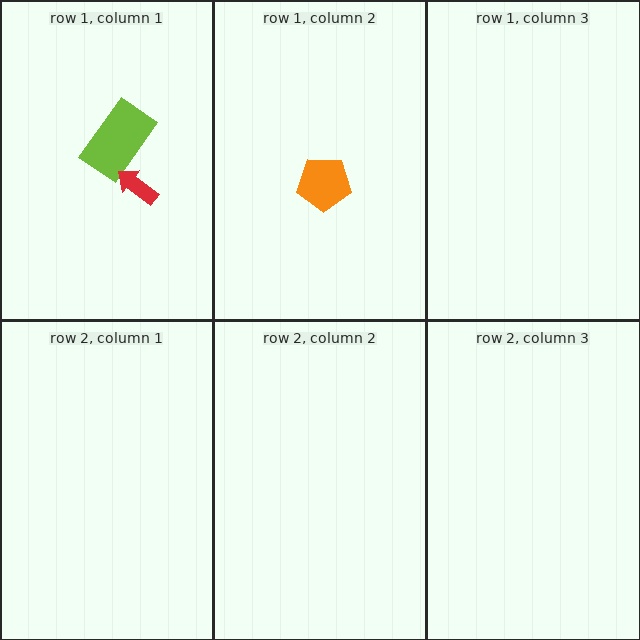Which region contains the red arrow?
The row 1, column 1 region.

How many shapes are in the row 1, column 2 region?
1.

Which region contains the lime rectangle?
The row 1, column 1 region.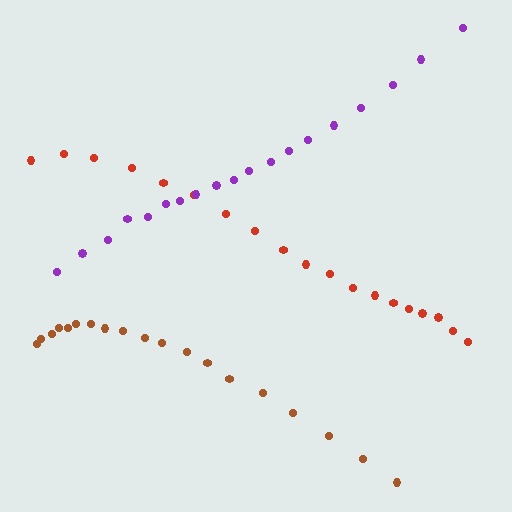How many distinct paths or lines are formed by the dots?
There are 3 distinct paths.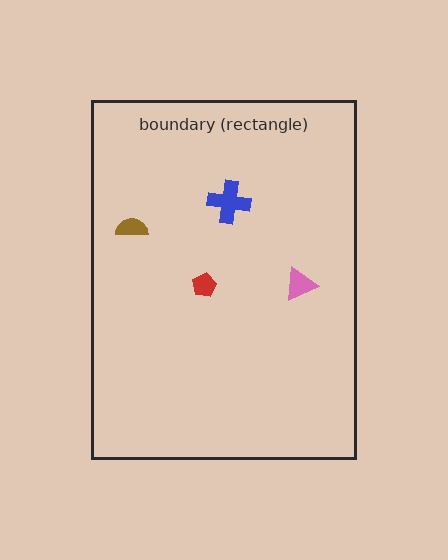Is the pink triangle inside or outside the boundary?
Inside.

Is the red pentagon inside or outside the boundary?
Inside.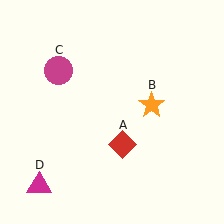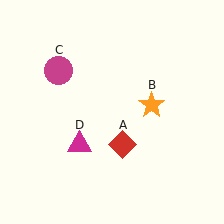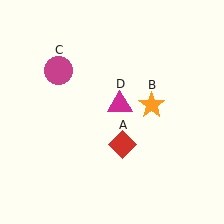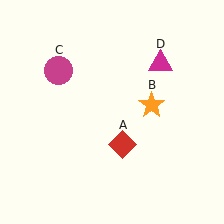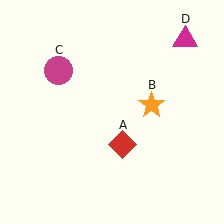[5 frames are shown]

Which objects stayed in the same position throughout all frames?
Red diamond (object A) and orange star (object B) and magenta circle (object C) remained stationary.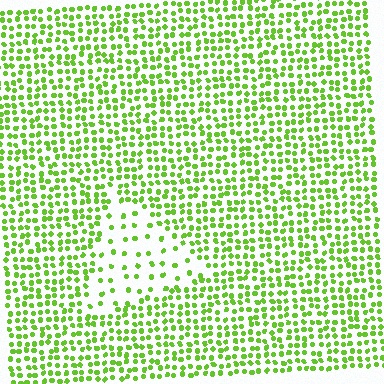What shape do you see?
I see a triangle.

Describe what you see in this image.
The image contains small lime elements arranged at two different densities. A triangle-shaped region is visible where the elements are less densely packed than the surrounding area.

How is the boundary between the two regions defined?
The boundary is defined by a change in element density (approximately 2.8x ratio). All elements are the same color, size, and shape.